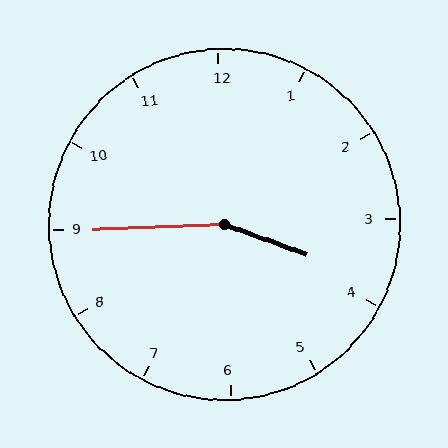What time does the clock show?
3:45.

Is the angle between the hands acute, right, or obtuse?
It is obtuse.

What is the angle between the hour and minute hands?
Approximately 158 degrees.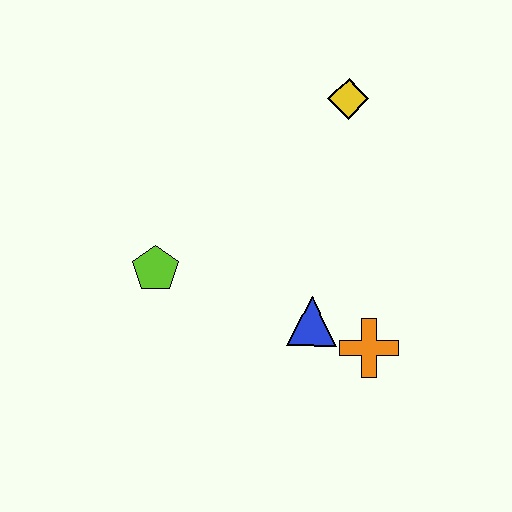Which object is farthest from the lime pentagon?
The yellow diamond is farthest from the lime pentagon.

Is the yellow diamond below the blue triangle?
No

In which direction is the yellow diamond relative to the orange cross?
The yellow diamond is above the orange cross.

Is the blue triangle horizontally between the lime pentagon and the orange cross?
Yes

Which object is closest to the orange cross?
The blue triangle is closest to the orange cross.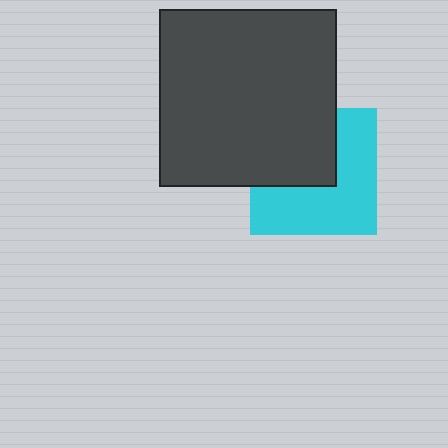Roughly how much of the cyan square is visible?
About half of it is visible (roughly 57%).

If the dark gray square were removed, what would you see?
You would see the complete cyan square.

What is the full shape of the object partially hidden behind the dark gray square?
The partially hidden object is a cyan square.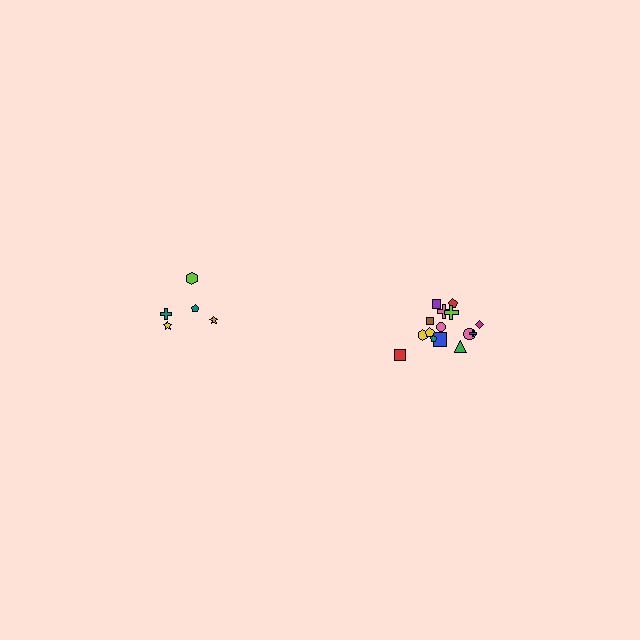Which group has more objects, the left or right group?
The right group.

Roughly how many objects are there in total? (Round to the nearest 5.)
Roughly 20 objects in total.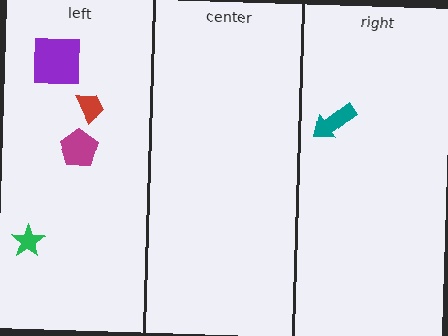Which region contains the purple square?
The left region.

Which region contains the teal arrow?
The right region.